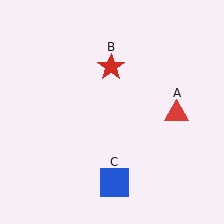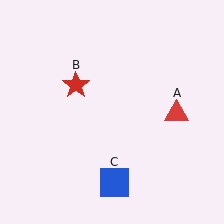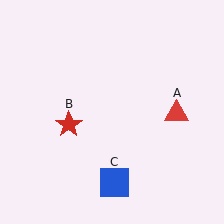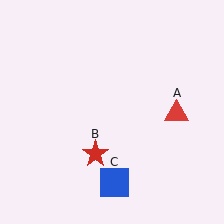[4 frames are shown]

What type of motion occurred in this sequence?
The red star (object B) rotated counterclockwise around the center of the scene.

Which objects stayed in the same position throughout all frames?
Red triangle (object A) and blue square (object C) remained stationary.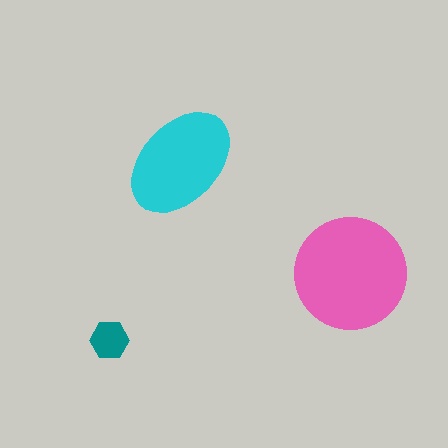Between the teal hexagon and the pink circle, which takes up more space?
The pink circle.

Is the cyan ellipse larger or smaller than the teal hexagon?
Larger.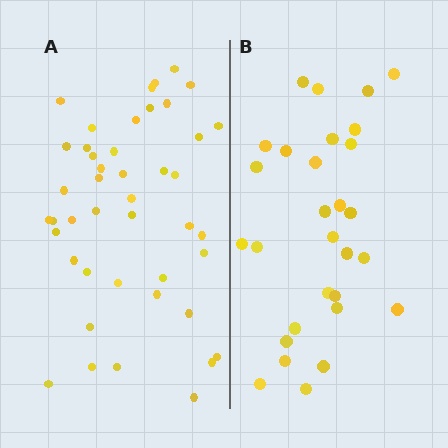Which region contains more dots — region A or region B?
Region A (the left region) has more dots.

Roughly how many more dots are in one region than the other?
Region A has approximately 15 more dots than region B.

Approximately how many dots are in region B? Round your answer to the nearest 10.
About 30 dots. (The exact count is 29, which rounds to 30.)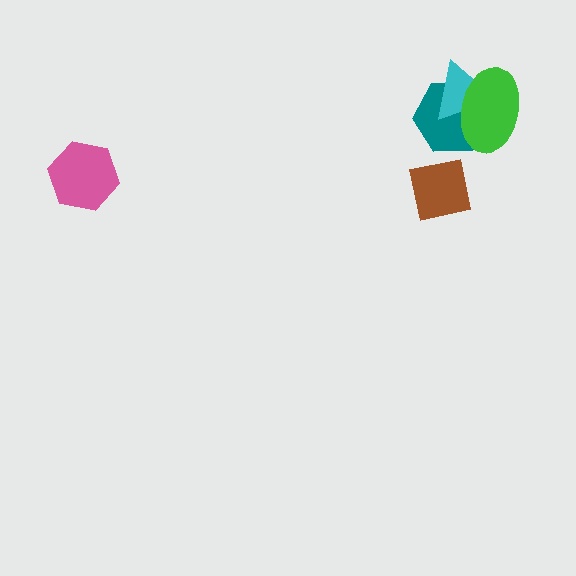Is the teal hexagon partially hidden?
Yes, it is partially covered by another shape.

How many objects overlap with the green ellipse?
2 objects overlap with the green ellipse.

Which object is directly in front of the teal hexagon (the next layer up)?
The cyan triangle is directly in front of the teal hexagon.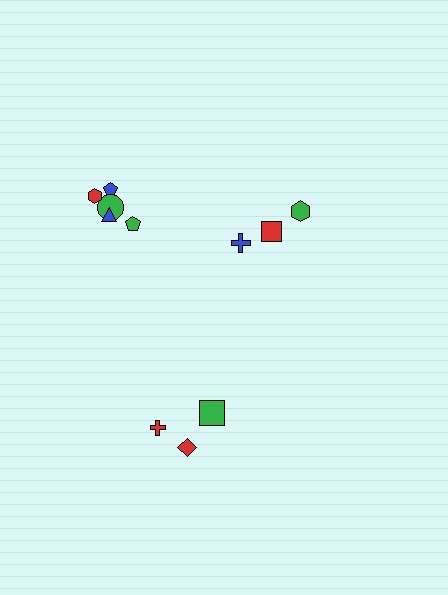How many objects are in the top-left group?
There are 5 objects.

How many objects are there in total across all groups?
There are 11 objects.